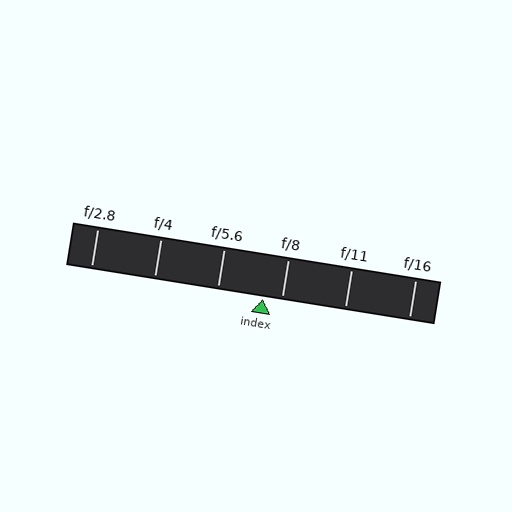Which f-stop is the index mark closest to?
The index mark is closest to f/8.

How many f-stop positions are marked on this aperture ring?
There are 6 f-stop positions marked.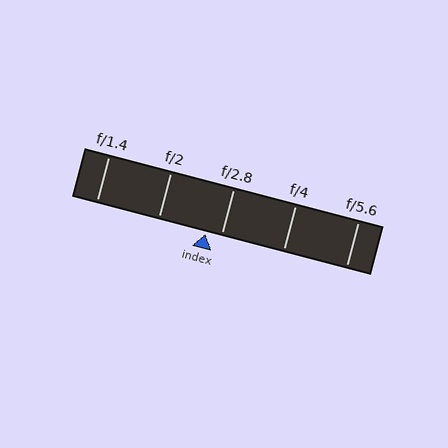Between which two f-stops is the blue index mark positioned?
The index mark is between f/2 and f/2.8.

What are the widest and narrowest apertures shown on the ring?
The widest aperture shown is f/1.4 and the narrowest is f/5.6.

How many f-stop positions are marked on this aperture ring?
There are 5 f-stop positions marked.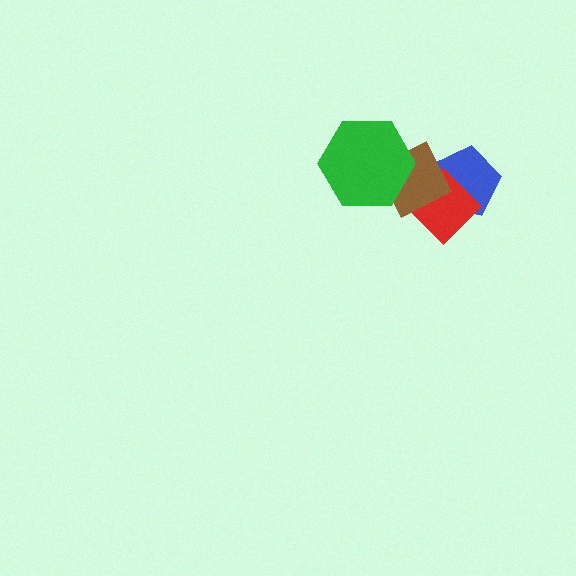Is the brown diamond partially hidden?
Yes, it is partially covered by another shape.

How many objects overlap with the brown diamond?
3 objects overlap with the brown diamond.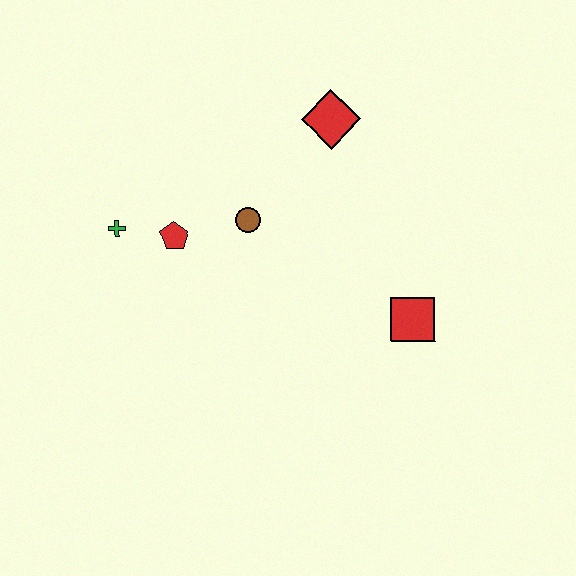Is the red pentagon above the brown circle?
No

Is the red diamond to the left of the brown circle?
No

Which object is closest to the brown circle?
The red pentagon is closest to the brown circle.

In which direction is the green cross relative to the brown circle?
The green cross is to the left of the brown circle.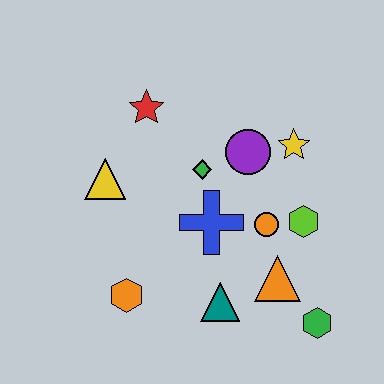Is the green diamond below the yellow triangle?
No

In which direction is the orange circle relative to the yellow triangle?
The orange circle is to the right of the yellow triangle.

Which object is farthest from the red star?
The green hexagon is farthest from the red star.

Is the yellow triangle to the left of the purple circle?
Yes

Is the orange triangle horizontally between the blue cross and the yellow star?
Yes